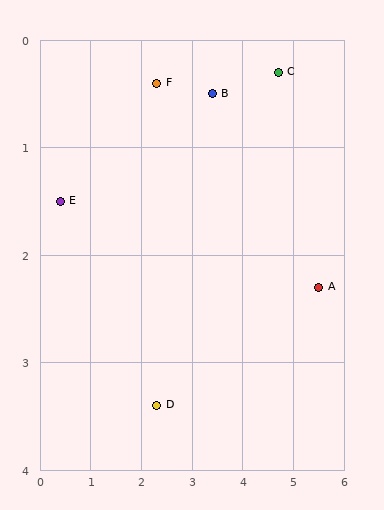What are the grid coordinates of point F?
Point F is at approximately (2.3, 0.4).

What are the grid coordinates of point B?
Point B is at approximately (3.4, 0.5).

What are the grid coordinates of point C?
Point C is at approximately (4.7, 0.3).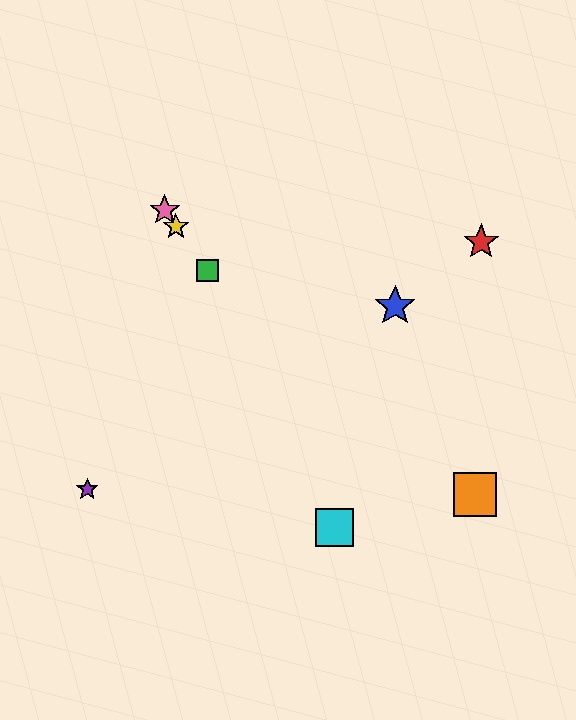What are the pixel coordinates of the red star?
The red star is at (481, 242).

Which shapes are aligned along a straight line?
The green square, the yellow star, the pink star are aligned along a straight line.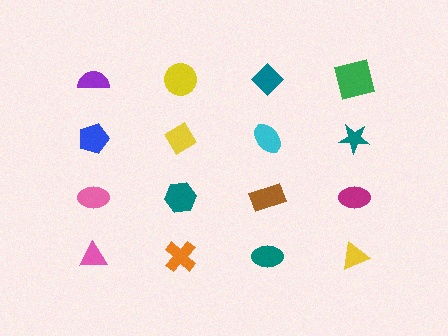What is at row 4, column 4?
A yellow triangle.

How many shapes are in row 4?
4 shapes.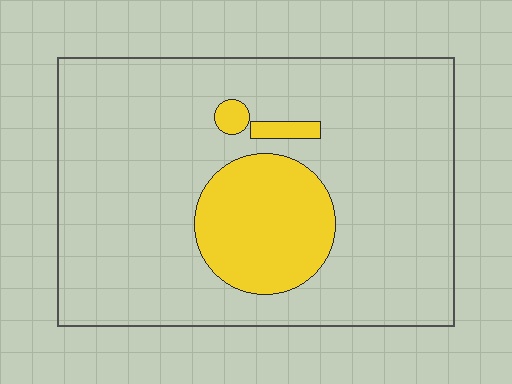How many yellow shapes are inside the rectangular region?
3.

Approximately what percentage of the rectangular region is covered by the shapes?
Approximately 15%.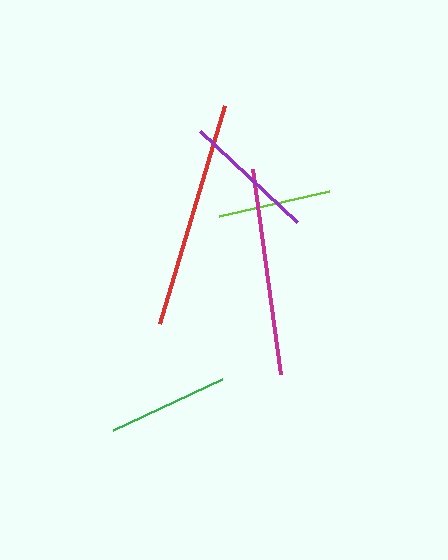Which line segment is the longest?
The red line is the longest at approximately 228 pixels.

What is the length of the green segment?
The green segment is approximately 121 pixels long.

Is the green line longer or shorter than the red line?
The red line is longer than the green line.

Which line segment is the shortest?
The lime line is the shortest at approximately 113 pixels.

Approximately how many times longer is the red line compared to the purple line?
The red line is approximately 1.7 times the length of the purple line.